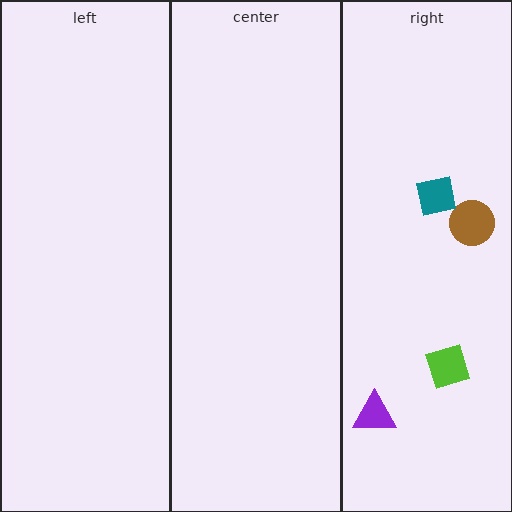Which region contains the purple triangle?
The right region.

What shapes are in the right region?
The purple triangle, the brown circle, the teal square, the lime square.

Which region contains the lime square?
The right region.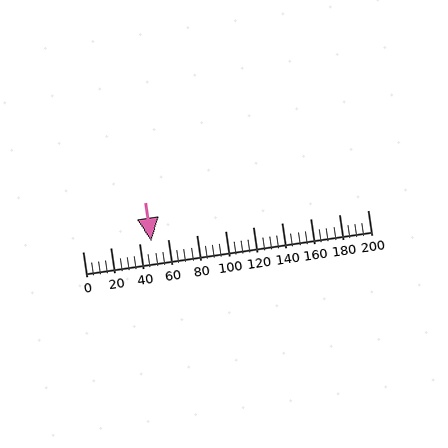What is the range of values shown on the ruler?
The ruler shows values from 0 to 200.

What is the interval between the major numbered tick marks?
The major tick marks are spaced 20 units apart.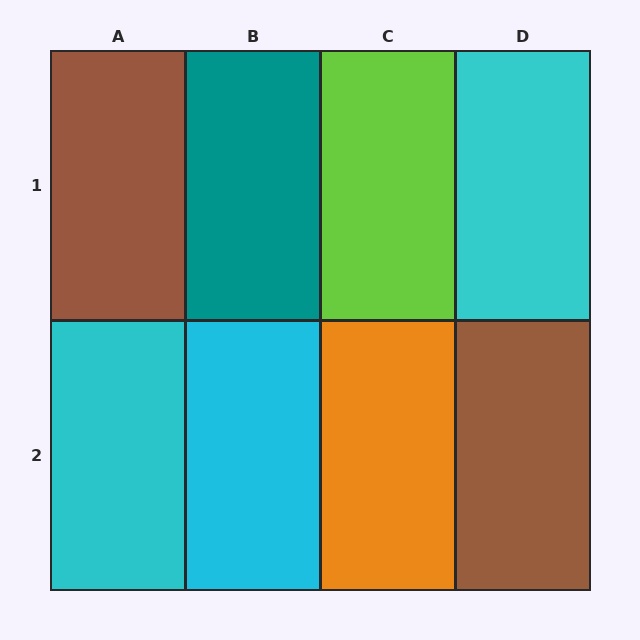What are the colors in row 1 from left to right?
Brown, teal, lime, cyan.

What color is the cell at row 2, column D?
Brown.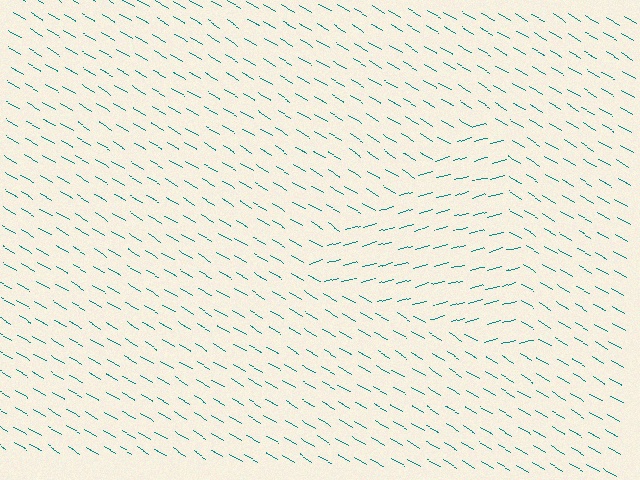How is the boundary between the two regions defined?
The boundary is defined purely by a change in line orientation (approximately 45 degrees difference). All lines are the same color and thickness.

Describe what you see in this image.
The image is filled with small teal line segments. A triangle region in the image has lines oriented differently from the surrounding lines, creating a visible texture boundary.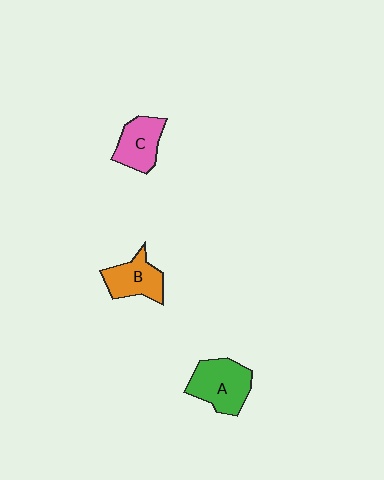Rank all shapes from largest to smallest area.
From largest to smallest: A (green), B (orange), C (pink).